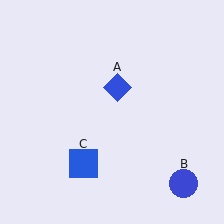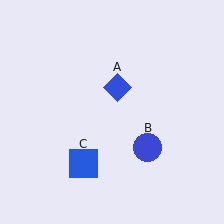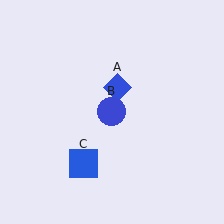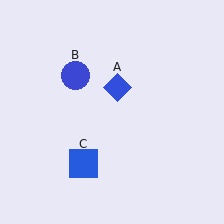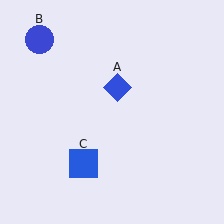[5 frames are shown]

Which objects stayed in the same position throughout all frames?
Blue diamond (object A) and blue square (object C) remained stationary.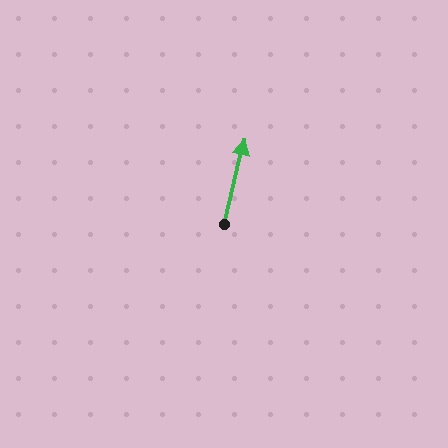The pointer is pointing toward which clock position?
Roughly 12 o'clock.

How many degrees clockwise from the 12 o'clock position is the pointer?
Approximately 14 degrees.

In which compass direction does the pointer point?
North.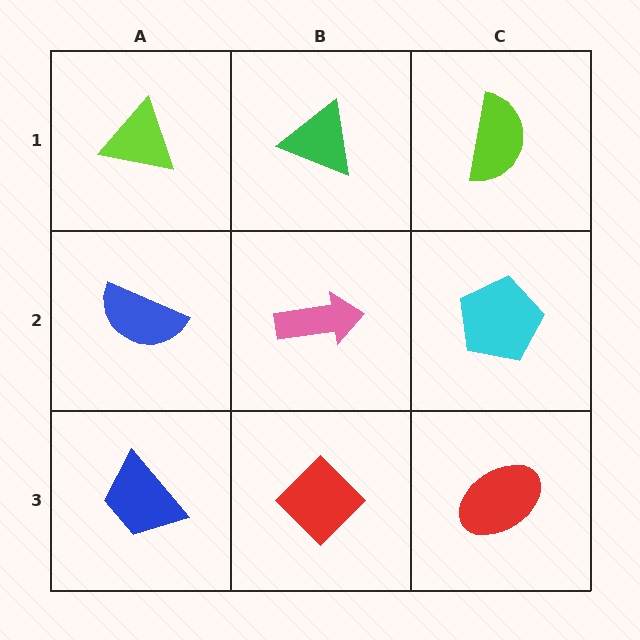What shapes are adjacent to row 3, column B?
A pink arrow (row 2, column B), a blue trapezoid (row 3, column A), a red ellipse (row 3, column C).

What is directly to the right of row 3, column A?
A red diamond.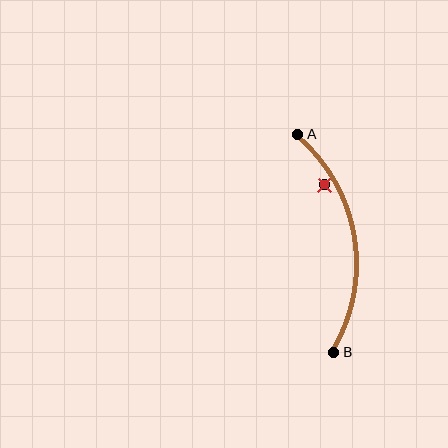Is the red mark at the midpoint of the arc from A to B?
No — the red mark does not lie on the arc at all. It sits slightly inside the curve.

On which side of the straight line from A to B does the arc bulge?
The arc bulges to the right of the straight line connecting A and B.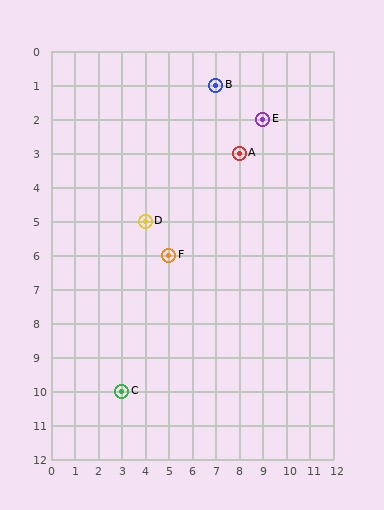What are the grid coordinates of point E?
Point E is at grid coordinates (9, 2).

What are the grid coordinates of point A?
Point A is at grid coordinates (8, 3).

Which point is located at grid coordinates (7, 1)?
Point B is at (7, 1).